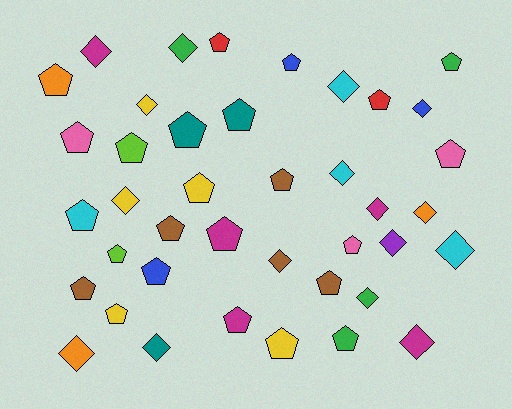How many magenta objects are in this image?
There are 5 magenta objects.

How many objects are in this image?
There are 40 objects.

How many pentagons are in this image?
There are 24 pentagons.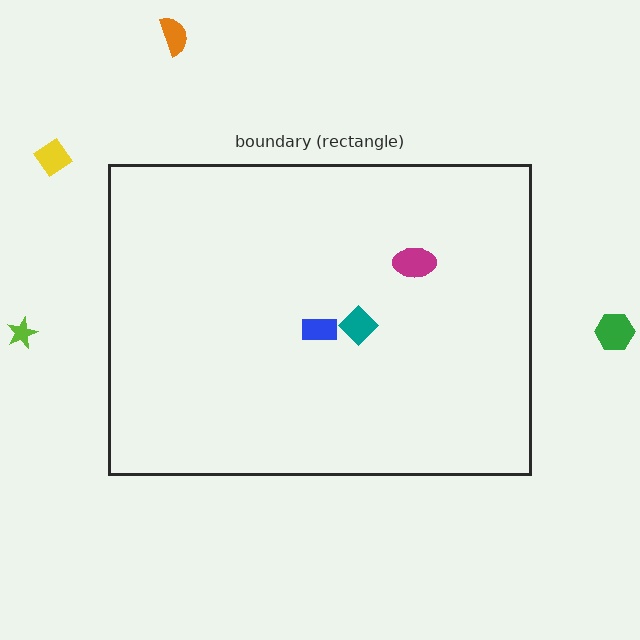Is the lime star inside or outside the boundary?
Outside.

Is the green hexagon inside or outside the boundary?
Outside.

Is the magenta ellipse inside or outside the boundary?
Inside.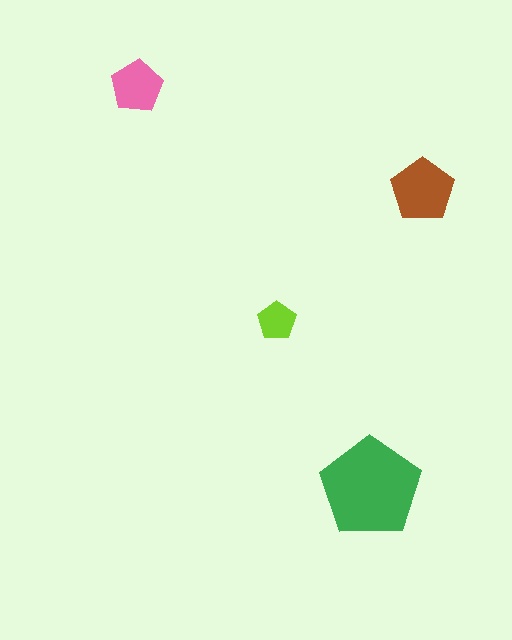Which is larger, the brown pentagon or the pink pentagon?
The brown one.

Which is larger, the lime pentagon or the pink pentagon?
The pink one.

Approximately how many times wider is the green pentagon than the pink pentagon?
About 2 times wider.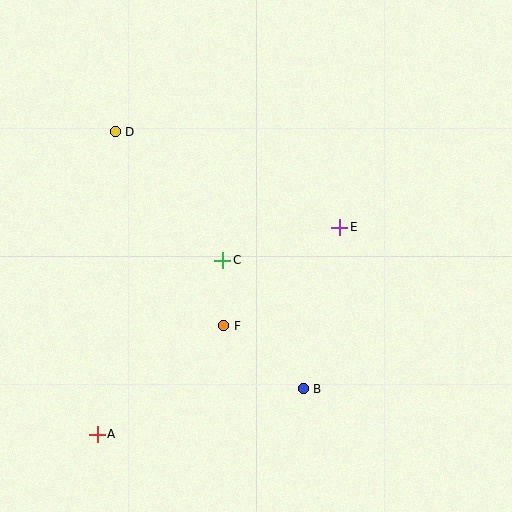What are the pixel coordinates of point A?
Point A is at (97, 434).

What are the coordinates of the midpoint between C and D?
The midpoint between C and D is at (169, 196).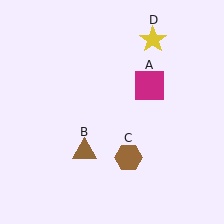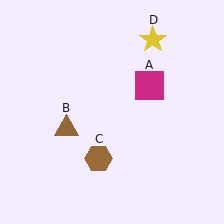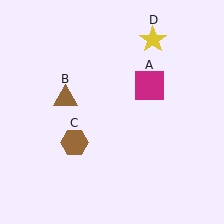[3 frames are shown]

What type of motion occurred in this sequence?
The brown triangle (object B), brown hexagon (object C) rotated clockwise around the center of the scene.